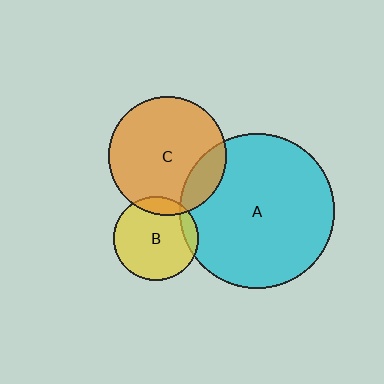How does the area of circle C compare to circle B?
Approximately 2.0 times.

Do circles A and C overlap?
Yes.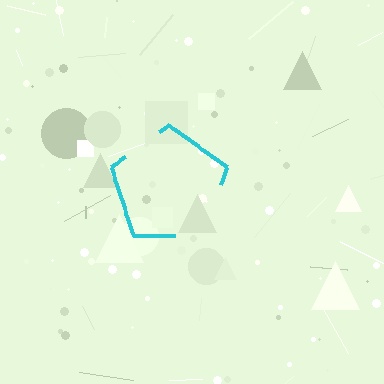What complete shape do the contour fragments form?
The contour fragments form a pentagon.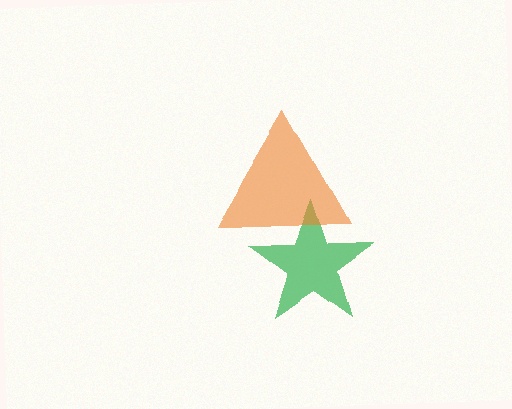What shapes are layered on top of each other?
The layered shapes are: a green star, an orange triangle.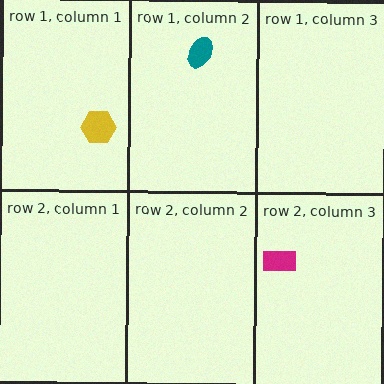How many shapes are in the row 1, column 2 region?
1.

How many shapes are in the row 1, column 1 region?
1.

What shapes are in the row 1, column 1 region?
The yellow hexagon.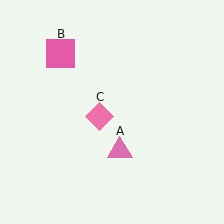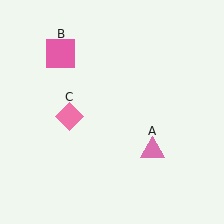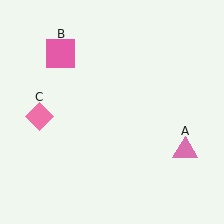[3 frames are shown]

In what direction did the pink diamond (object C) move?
The pink diamond (object C) moved left.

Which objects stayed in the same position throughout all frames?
Pink square (object B) remained stationary.